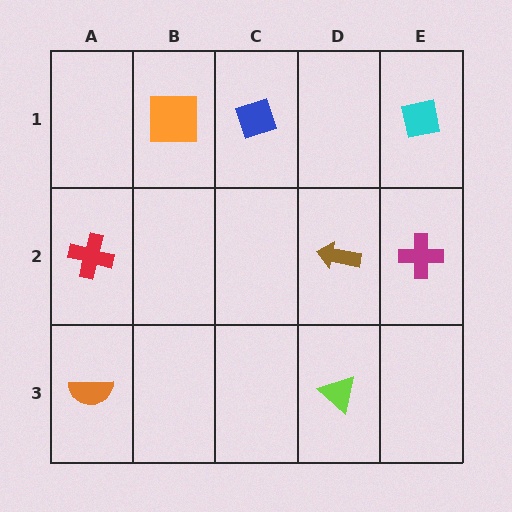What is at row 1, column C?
A blue diamond.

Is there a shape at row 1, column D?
No, that cell is empty.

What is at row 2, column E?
A magenta cross.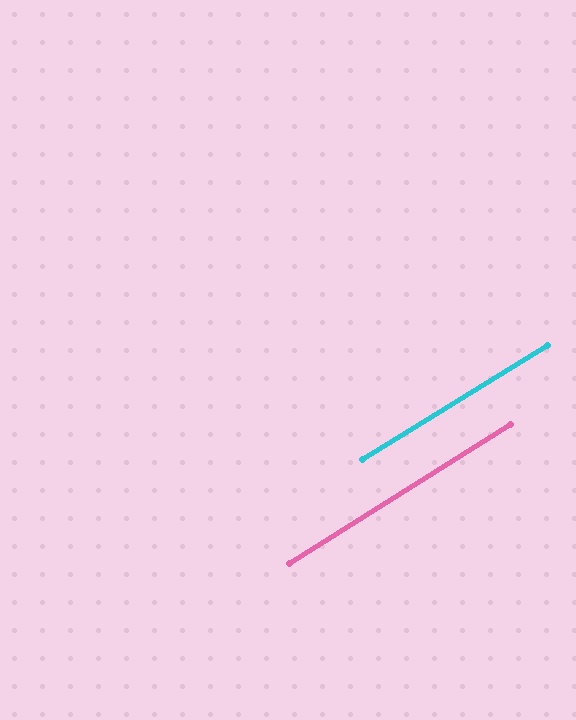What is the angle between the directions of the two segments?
Approximately 1 degree.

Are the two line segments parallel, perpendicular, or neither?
Parallel — their directions differ by only 0.8°.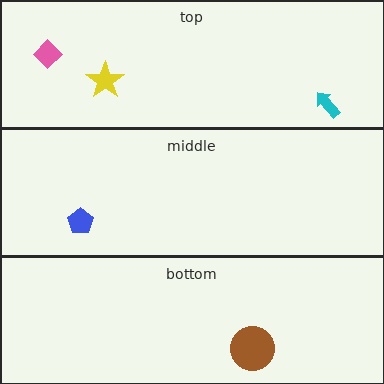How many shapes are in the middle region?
1.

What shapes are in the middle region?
The blue pentagon.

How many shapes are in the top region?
3.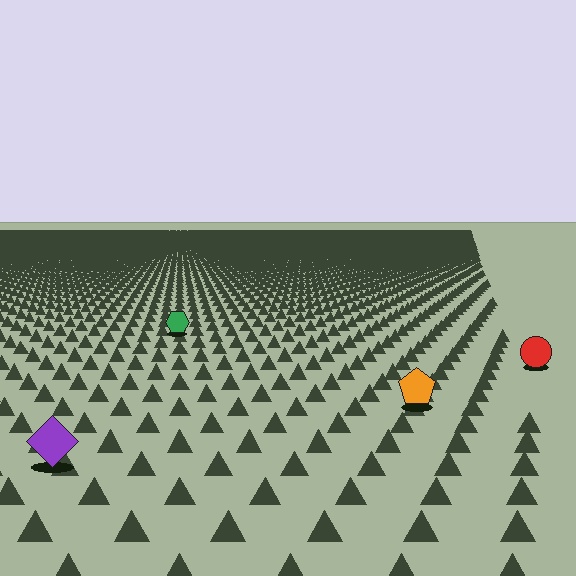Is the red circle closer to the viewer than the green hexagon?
Yes. The red circle is closer — you can tell from the texture gradient: the ground texture is coarser near it.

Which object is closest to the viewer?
The purple diamond is closest. The texture marks near it are larger and more spread out.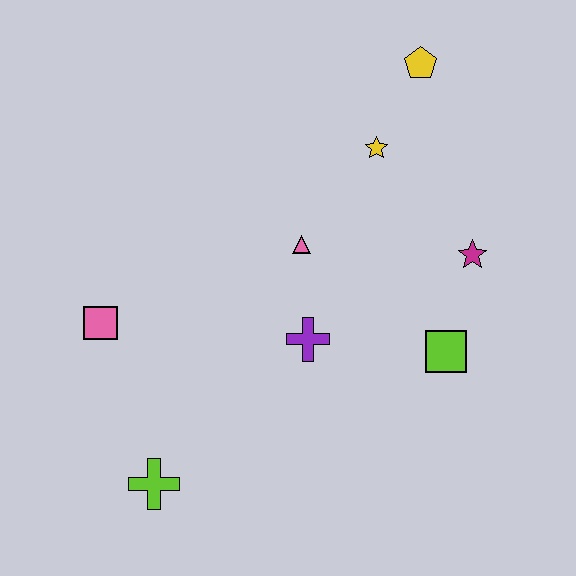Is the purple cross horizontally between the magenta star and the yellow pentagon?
No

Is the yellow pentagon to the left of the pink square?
No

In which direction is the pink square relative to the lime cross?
The pink square is above the lime cross.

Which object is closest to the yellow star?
The yellow pentagon is closest to the yellow star.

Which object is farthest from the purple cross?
The yellow pentagon is farthest from the purple cross.